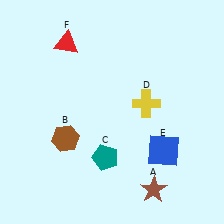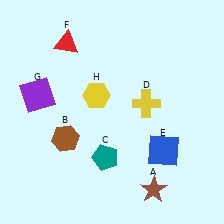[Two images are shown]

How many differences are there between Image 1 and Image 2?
There are 2 differences between the two images.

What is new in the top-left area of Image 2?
A yellow hexagon (H) was added in the top-left area of Image 2.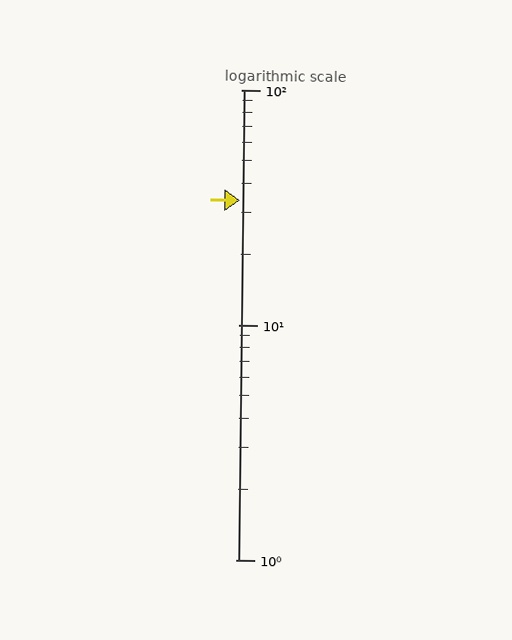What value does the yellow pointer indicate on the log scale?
The pointer indicates approximately 34.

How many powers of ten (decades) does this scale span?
The scale spans 2 decades, from 1 to 100.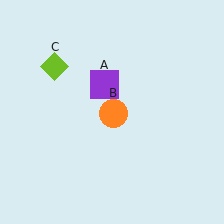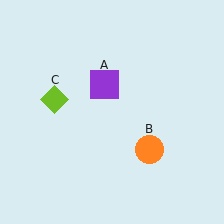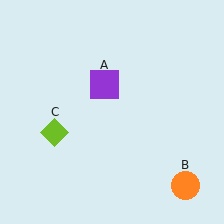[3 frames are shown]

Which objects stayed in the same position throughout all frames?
Purple square (object A) remained stationary.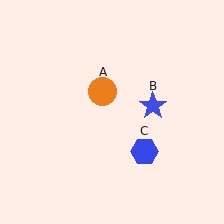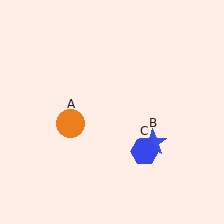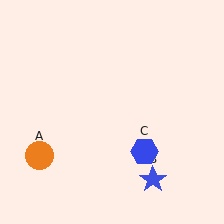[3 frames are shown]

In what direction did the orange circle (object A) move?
The orange circle (object A) moved down and to the left.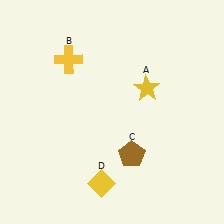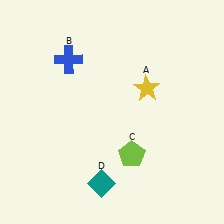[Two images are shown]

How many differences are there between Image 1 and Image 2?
There are 3 differences between the two images.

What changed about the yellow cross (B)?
In Image 1, B is yellow. In Image 2, it changed to blue.